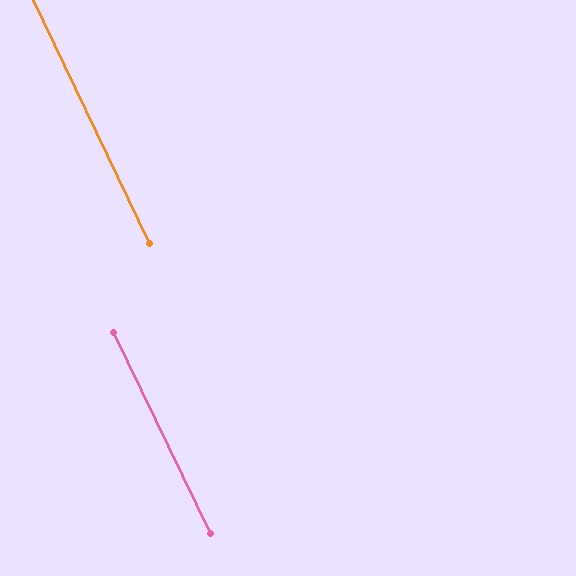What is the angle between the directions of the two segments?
Approximately 0 degrees.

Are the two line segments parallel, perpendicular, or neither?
Parallel — their directions differ by only 0.3°.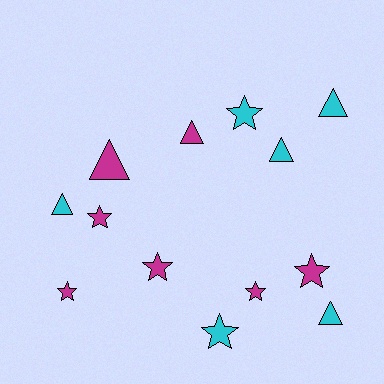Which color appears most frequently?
Magenta, with 7 objects.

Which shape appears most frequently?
Star, with 7 objects.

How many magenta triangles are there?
There are 2 magenta triangles.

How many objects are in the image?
There are 13 objects.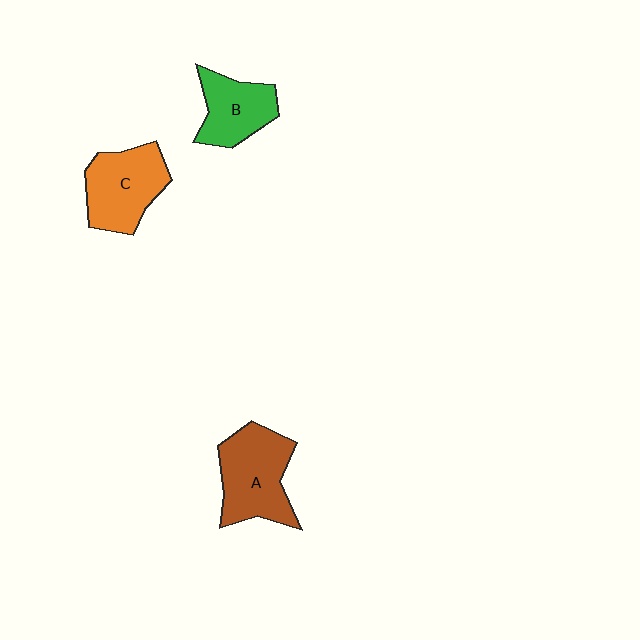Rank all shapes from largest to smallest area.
From largest to smallest: A (brown), C (orange), B (green).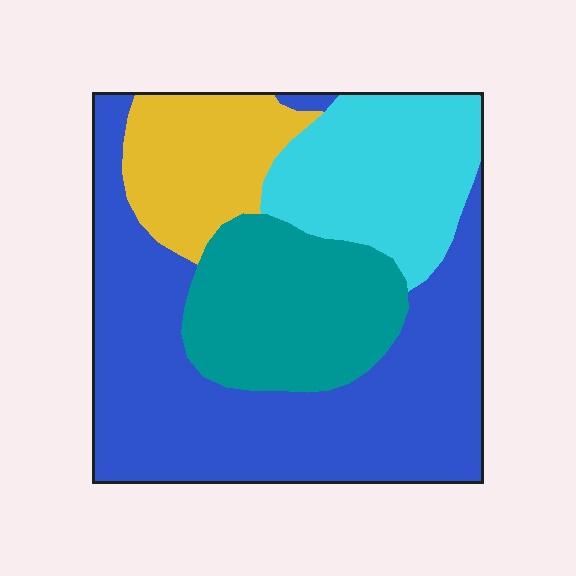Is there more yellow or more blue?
Blue.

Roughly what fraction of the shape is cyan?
Cyan covers roughly 20% of the shape.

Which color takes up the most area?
Blue, at roughly 45%.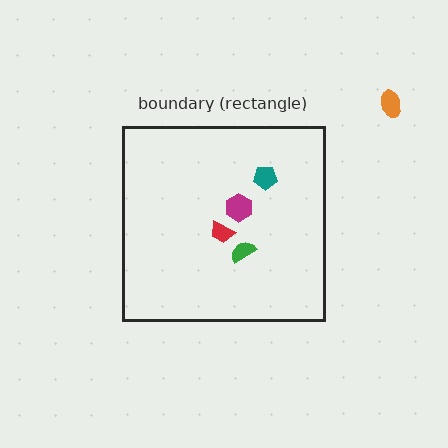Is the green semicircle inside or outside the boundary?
Inside.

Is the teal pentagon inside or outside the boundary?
Inside.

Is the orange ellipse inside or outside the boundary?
Outside.